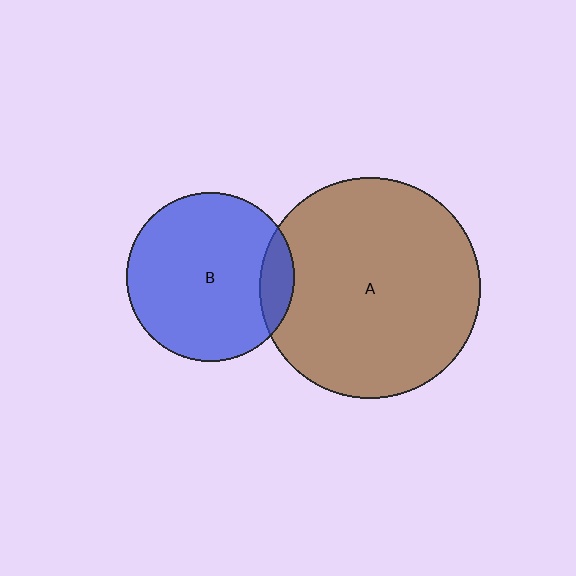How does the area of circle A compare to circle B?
Approximately 1.7 times.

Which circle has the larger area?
Circle A (brown).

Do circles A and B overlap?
Yes.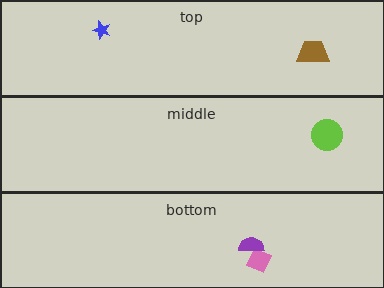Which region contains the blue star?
The top region.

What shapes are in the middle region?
The lime circle.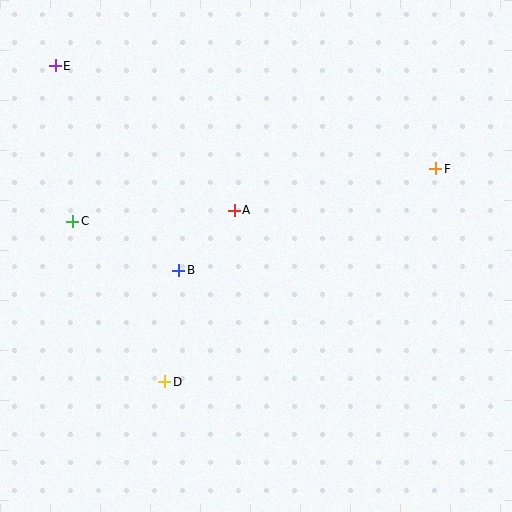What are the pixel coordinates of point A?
Point A is at (234, 210).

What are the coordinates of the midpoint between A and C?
The midpoint between A and C is at (154, 216).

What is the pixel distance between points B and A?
The distance between B and A is 82 pixels.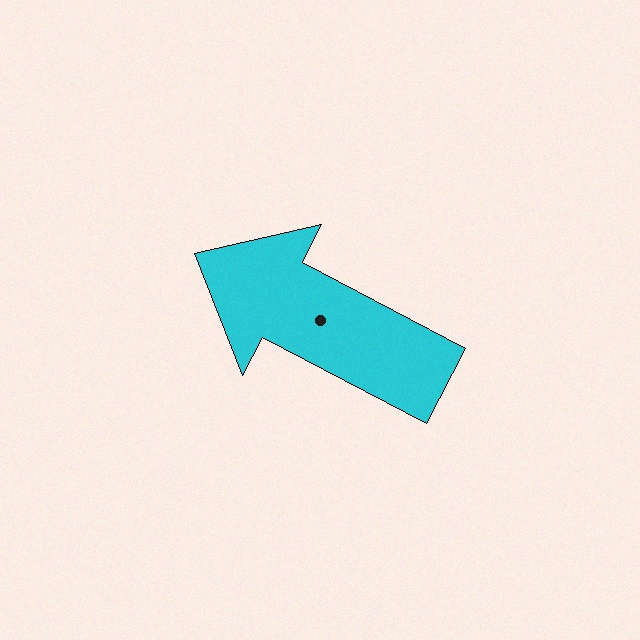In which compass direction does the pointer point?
Northwest.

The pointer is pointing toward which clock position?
Roughly 10 o'clock.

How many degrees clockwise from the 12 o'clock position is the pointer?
Approximately 298 degrees.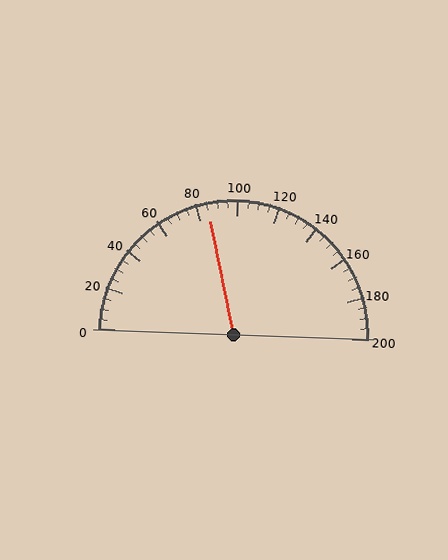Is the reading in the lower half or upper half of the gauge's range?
The reading is in the lower half of the range (0 to 200).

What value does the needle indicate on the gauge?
The needle indicates approximately 85.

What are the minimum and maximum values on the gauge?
The gauge ranges from 0 to 200.